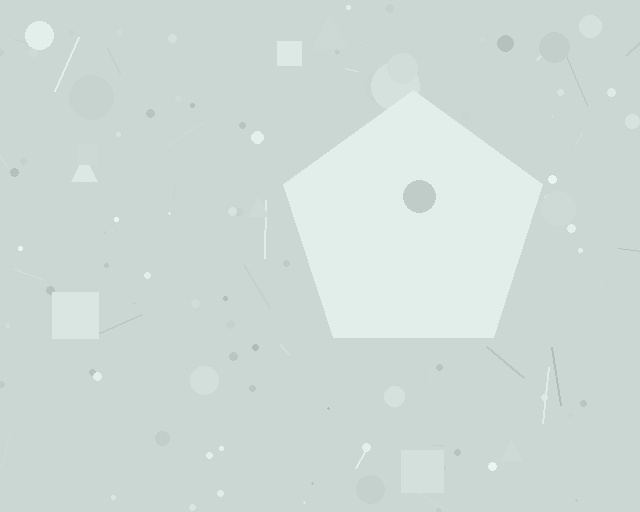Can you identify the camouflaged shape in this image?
The camouflaged shape is a pentagon.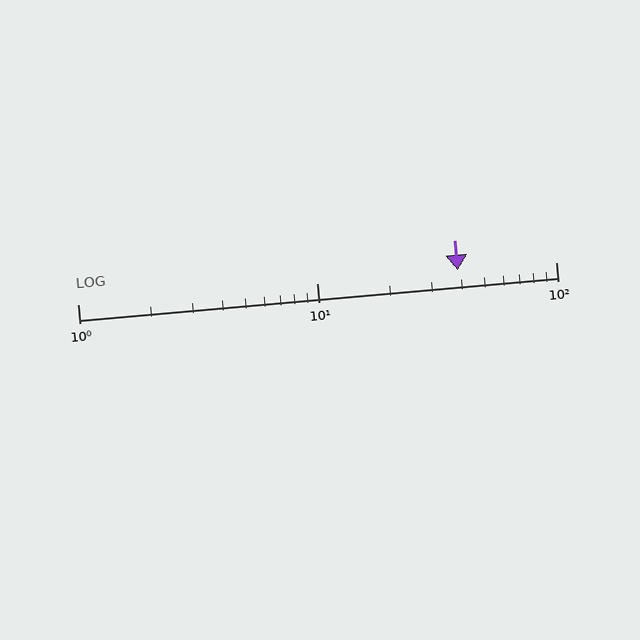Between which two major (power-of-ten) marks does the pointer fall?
The pointer is between 10 and 100.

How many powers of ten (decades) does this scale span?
The scale spans 2 decades, from 1 to 100.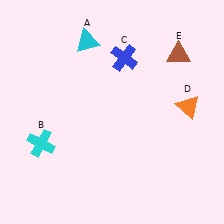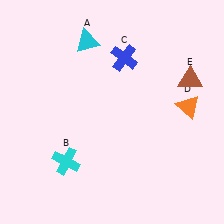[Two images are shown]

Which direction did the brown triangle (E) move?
The brown triangle (E) moved down.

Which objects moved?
The objects that moved are: the cyan cross (B), the brown triangle (E).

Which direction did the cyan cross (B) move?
The cyan cross (B) moved right.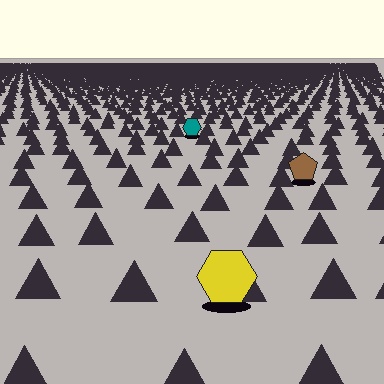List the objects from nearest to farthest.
From nearest to farthest: the yellow hexagon, the brown pentagon, the teal hexagon.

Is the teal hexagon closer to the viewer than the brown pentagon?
No. The brown pentagon is closer — you can tell from the texture gradient: the ground texture is coarser near it.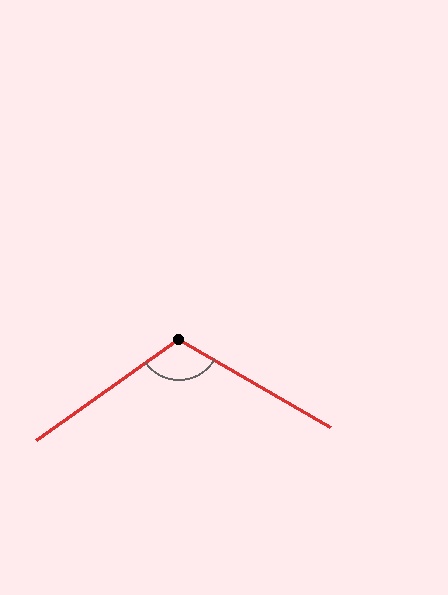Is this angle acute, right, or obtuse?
It is obtuse.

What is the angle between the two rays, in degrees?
Approximately 114 degrees.